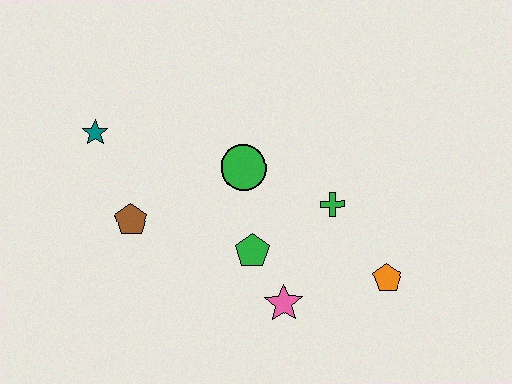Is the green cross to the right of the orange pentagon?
No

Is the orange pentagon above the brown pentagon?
No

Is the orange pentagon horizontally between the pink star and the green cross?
No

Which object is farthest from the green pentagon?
The teal star is farthest from the green pentagon.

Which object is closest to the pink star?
The green pentagon is closest to the pink star.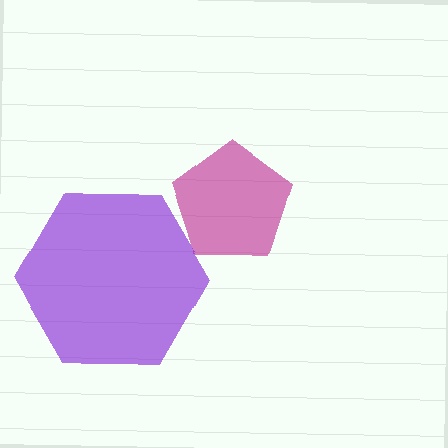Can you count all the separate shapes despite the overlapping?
Yes, there are 2 separate shapes.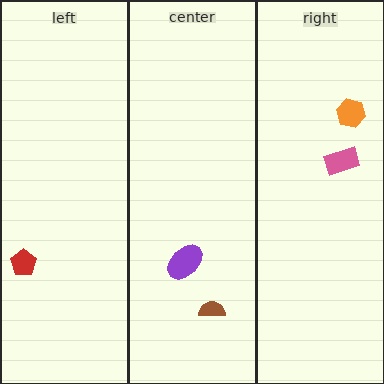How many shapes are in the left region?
1.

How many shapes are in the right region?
2.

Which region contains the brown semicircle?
The center region.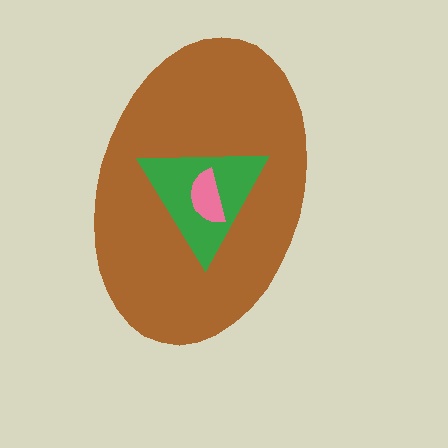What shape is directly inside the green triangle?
The pink semicircle.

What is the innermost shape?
The pink semicircle.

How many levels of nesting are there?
3.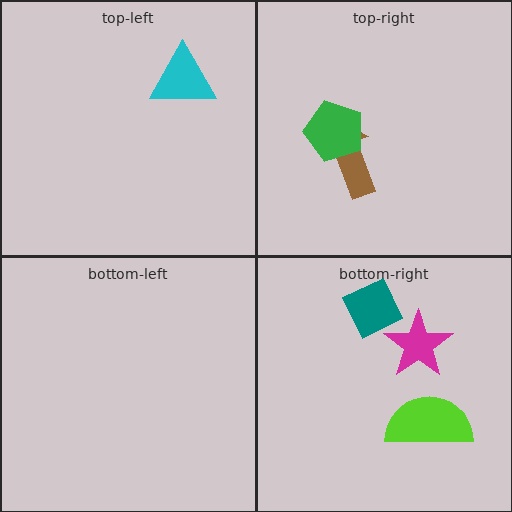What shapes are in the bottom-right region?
The lime semicircle, the magenta star, the teal diamond.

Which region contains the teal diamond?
The bottom-right region.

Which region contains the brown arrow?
The top-right region.